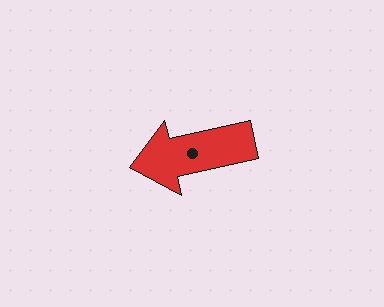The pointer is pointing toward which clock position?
Roughly 9 o'clock.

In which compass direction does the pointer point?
West.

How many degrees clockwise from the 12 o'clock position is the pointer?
Approximately 257 degrees.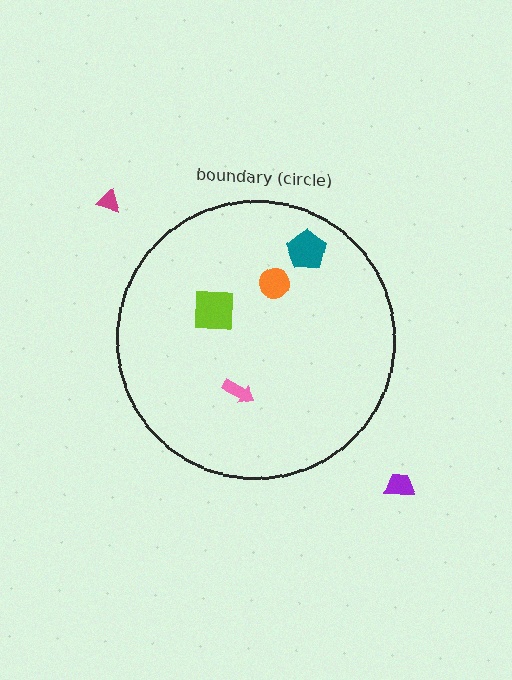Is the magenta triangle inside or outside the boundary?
Outside.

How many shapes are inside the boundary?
4 inside, 2 outside.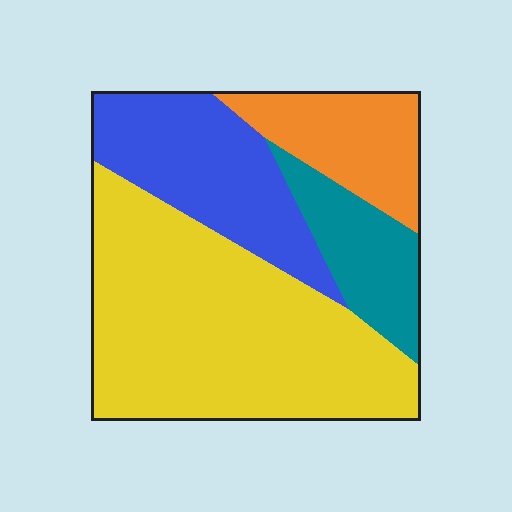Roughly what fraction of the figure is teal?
Teal takes up less than a sixth of the figure.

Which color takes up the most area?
Yellow, at roughly 50%.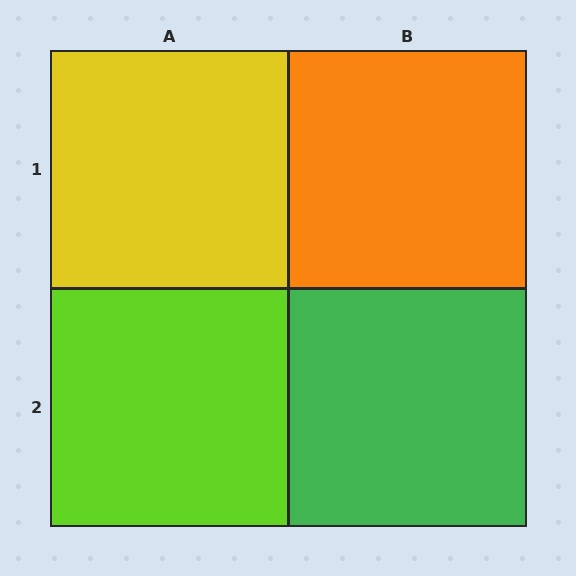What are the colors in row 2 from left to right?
Lime, green.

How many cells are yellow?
1 cell is yellow.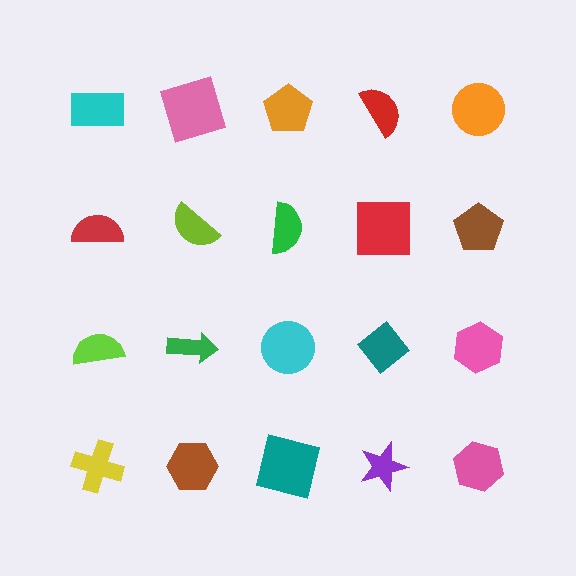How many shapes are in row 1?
5 shapes.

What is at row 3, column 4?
A teal diamond.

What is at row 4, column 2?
A brown hexagon.